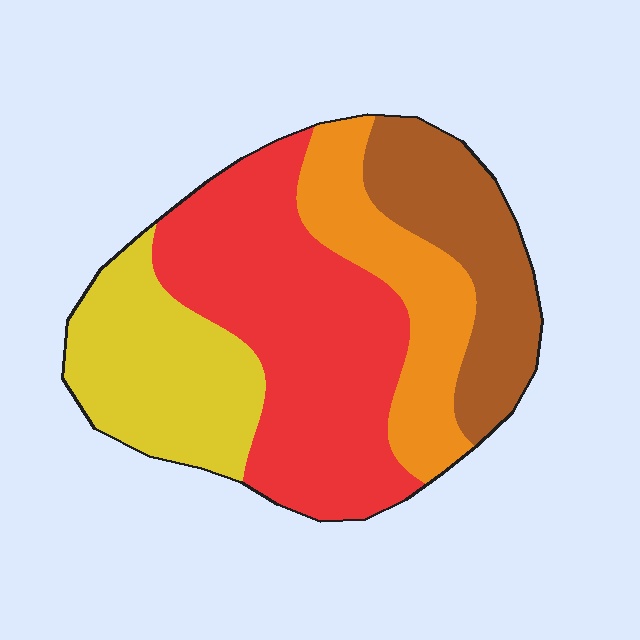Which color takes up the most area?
Red, at roughly 40%.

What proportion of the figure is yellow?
Yellow takes up about one fifth (1/5) of the figure.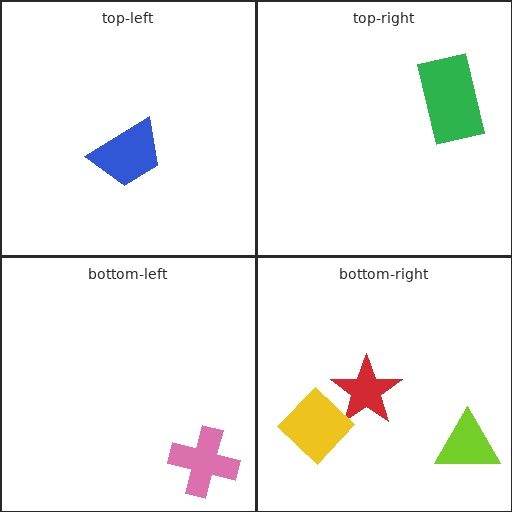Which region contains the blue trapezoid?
The top-left region.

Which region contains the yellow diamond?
The bottom-right region.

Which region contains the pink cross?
The bottom-left region.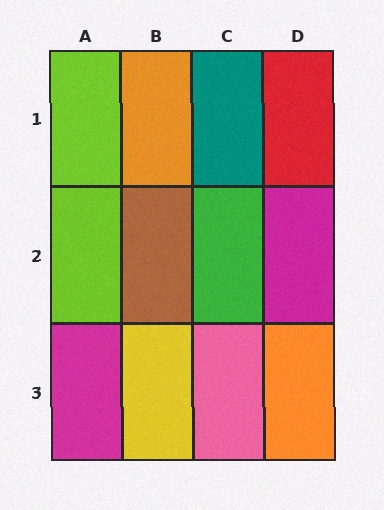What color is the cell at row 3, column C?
Pink.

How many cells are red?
1 cell is red.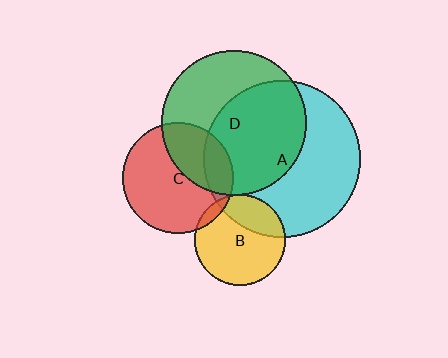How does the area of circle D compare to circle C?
Approximately 1.7 times.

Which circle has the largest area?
Circle A (cyan).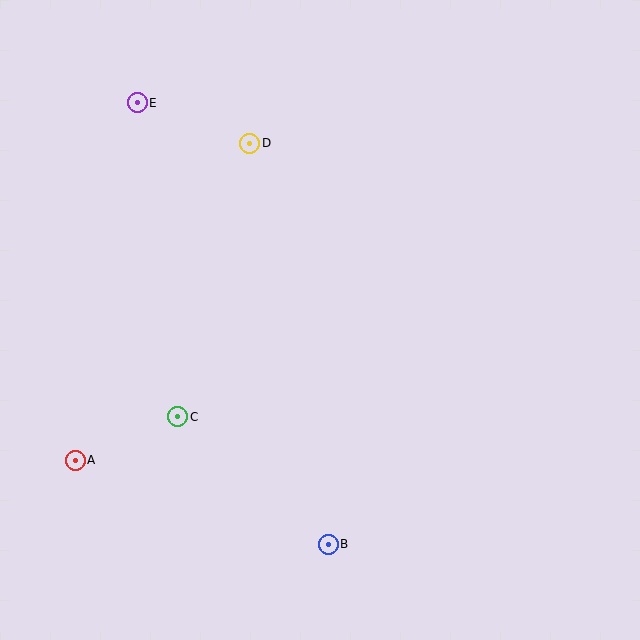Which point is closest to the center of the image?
Point C at (178, 417) is closest to the center.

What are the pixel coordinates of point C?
Point C is at (178, 417).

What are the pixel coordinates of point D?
Point D is at (250, 143).